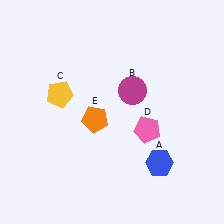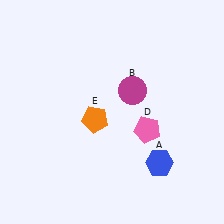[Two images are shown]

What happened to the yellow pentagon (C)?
The yellow pentagon (C) was removed in Image 2. It was in the top-left area of Image 1.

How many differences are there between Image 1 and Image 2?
There is 1 difference between the two images.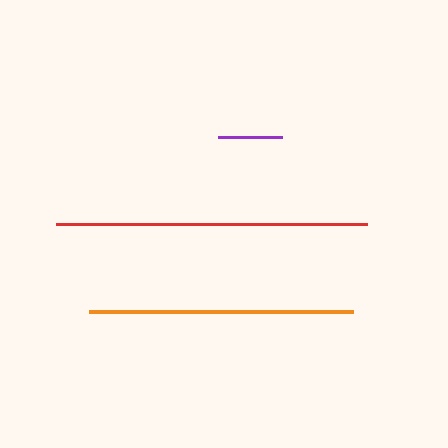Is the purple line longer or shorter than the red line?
The red line is longer than the purple line.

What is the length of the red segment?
The red segment is approximately 312 pixels long.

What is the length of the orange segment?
The orange segment is approximately 264 pixels long.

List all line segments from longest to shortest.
From longest to shortest: red, orange, purple.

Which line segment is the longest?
The red line is the longest at approximately 312 pixels.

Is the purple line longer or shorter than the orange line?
The orange line is longer than the purple line.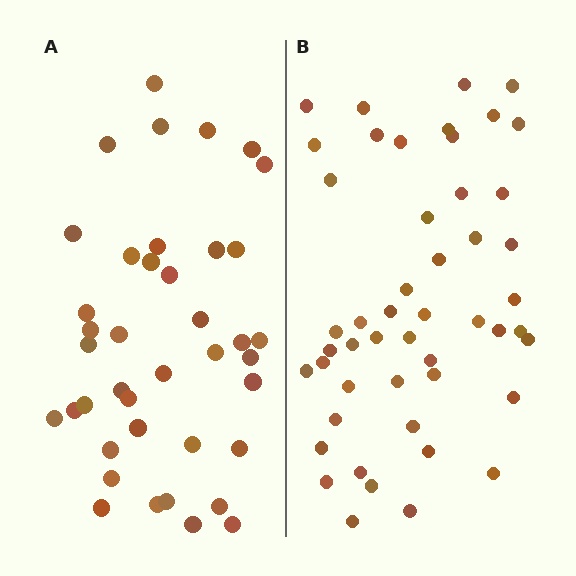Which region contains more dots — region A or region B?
Region B (the right region) has more dots.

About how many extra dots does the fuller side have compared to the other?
Region B has roughly 8 or so more dots than region A.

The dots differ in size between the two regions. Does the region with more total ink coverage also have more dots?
No. Region A has more total ink coverage because its dots are larger, but region B actually contains more individual dots. Total area can be misleading — the number of items is what matters here.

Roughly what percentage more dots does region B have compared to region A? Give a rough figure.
About 20% more.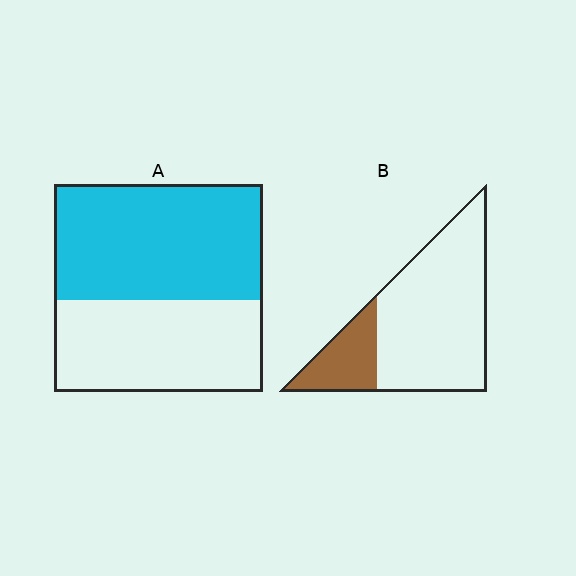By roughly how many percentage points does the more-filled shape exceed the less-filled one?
By roughly 35 percentage points (A over B).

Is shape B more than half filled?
No.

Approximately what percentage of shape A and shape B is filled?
A is approximately 55% and B is approximately 20%.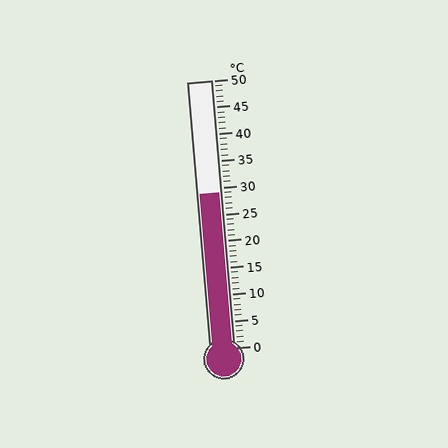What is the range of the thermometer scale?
The thermometer scale ranges from 0°C to 50°C.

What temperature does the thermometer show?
The thermometer shows approximately 29°C.